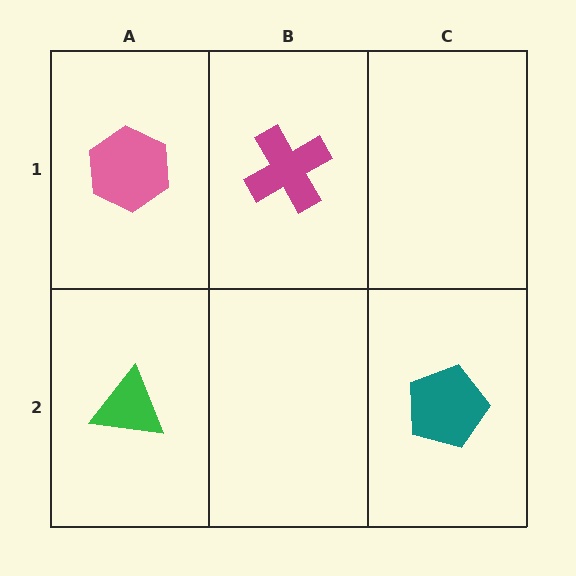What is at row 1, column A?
A pink hexagon.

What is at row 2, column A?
A green triangle.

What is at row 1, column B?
A magenta cross.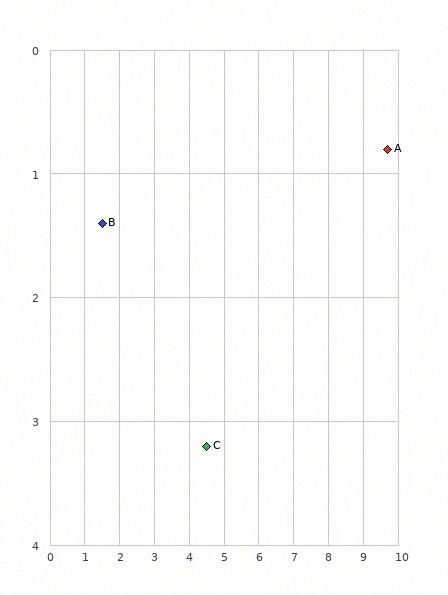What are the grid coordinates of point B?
Point B is at approximately (1.5, 1.4).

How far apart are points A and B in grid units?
Points A and B are about 8.2 grid units apart.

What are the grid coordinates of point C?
Point C is at approximately (4.5, 3.2).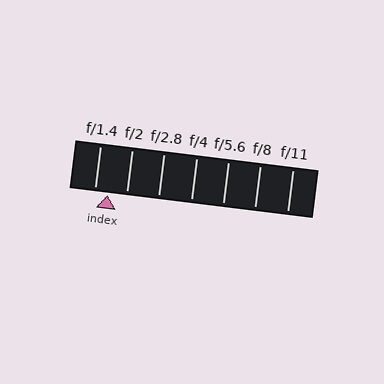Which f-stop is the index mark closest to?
The index mark is closest to f/1.4.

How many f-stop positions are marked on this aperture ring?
There are 7 f-stop positions marked.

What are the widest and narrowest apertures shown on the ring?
The widest aperture shown is f/1.4 and the narrowest is f/11.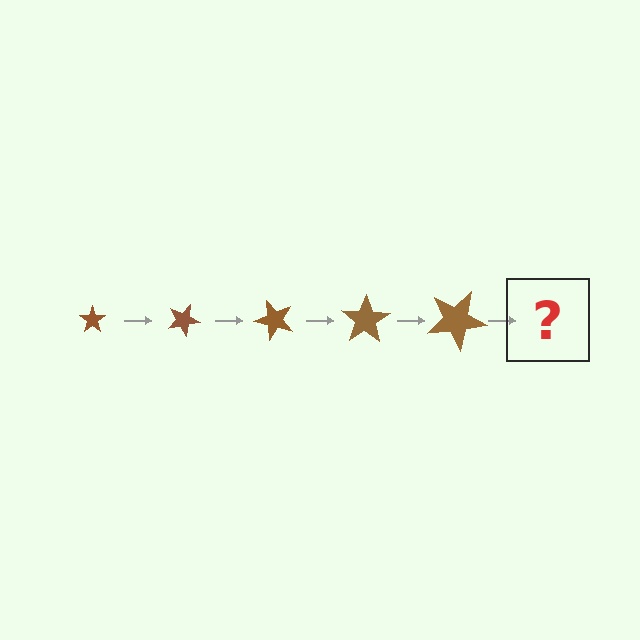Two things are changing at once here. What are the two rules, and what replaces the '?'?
The two rules are that the star grows larger each step and it rotates 25 degrees each step. The '?' should be a star, larger than the previous one and rotated 125 degrees from the start.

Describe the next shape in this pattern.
It should be a star, larger than the previous one and rotated 125 degrees from the start.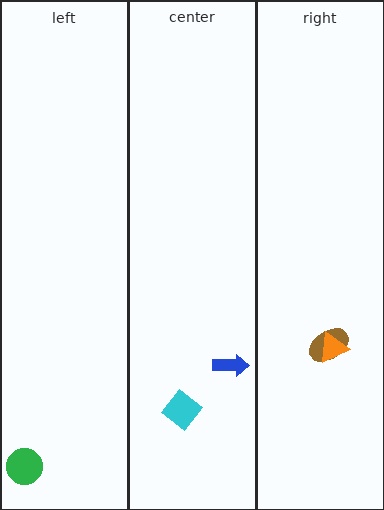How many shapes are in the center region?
2.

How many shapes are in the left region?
1.